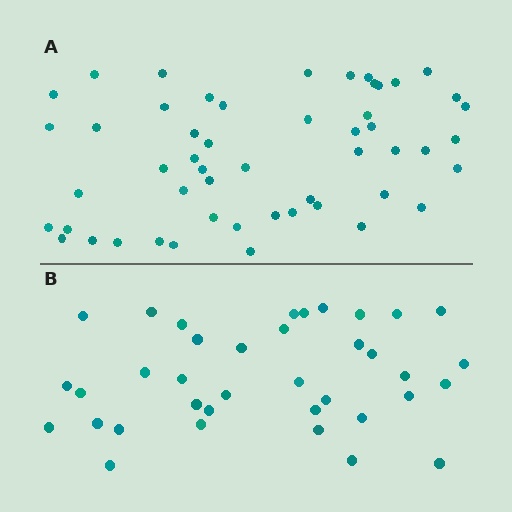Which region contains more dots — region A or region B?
Region A (the top region) has more dots.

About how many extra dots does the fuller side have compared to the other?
Region A has approximately 15 more dots than region B.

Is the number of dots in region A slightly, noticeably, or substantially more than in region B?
Region A has noticeably more, but not dramatically so. The ratio is roughly 1.4 to 1.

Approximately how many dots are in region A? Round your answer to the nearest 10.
About 50 dots. (The exact count is 52, which rounds to 50.)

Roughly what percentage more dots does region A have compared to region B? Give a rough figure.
About 40% more.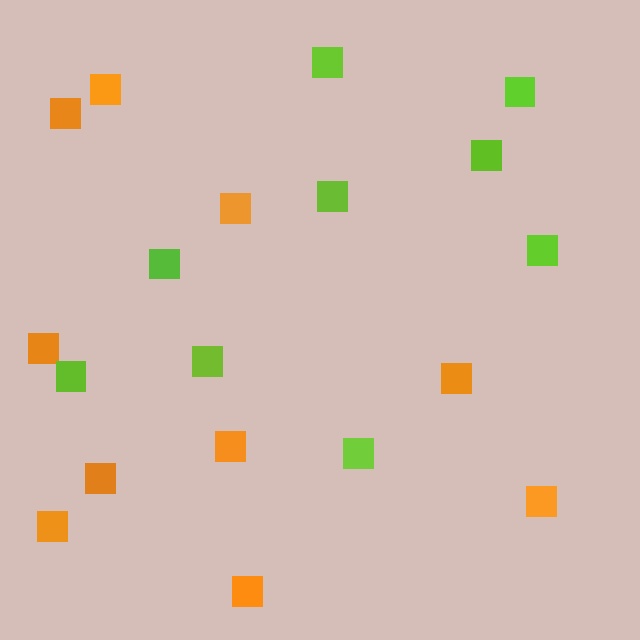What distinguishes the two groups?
There are 2 groups: one group of orange squares (10) and one group of lime squares (9).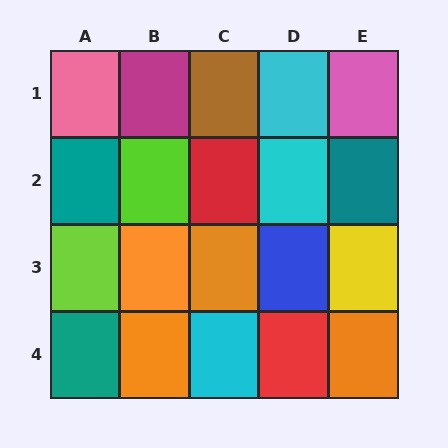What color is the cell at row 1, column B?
Magenta.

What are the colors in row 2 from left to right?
Teal, lime, red, cyan, teal.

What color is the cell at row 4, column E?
Orange.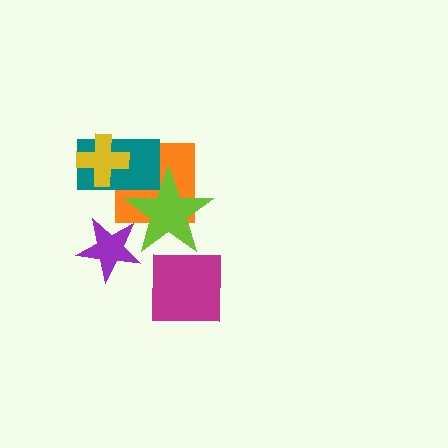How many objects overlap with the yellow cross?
2 objects overlap with the yellow cross.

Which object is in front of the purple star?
The lime star is in front of the purple star.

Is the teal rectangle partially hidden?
Yes, it is partially covered by another shape.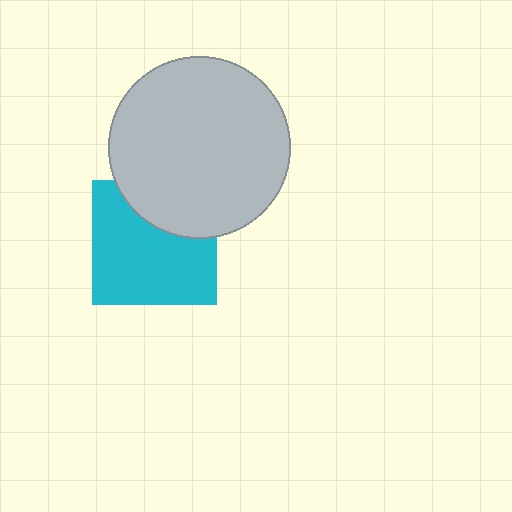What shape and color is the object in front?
The object in front is a light gray circle.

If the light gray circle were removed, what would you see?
You would see the complete cyan square.